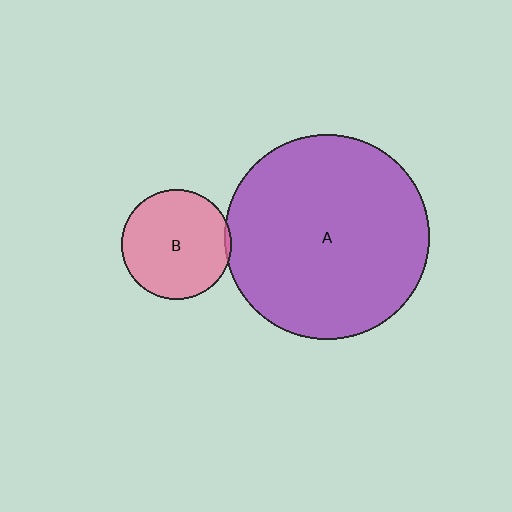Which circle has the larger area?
Circle A (purple).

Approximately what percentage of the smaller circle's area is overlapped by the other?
Approximately 5%.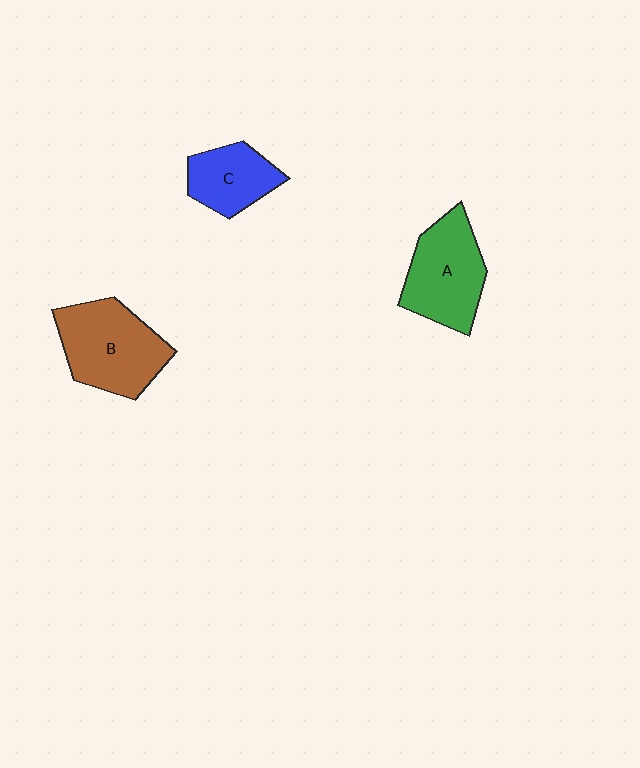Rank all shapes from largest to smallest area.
From largest to smallest: B (brown), A (green), C (blue).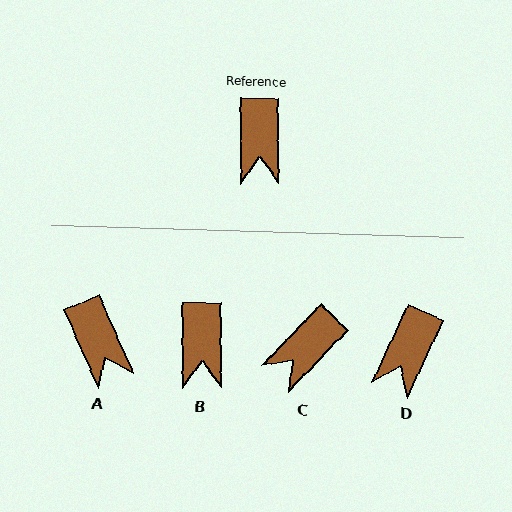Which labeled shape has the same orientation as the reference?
B.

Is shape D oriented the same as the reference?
No, it is off by about 25 degrees.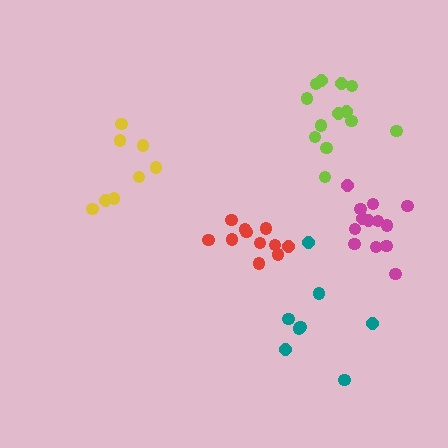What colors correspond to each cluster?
The clusters are colored: teal, red, magenta, yellow, lime.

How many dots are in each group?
Group 1: 8 dots, Group 2: 11 dots, Group 3: 13 dots, Group 4: 8 dots, Group 5: 13 dots (53 total).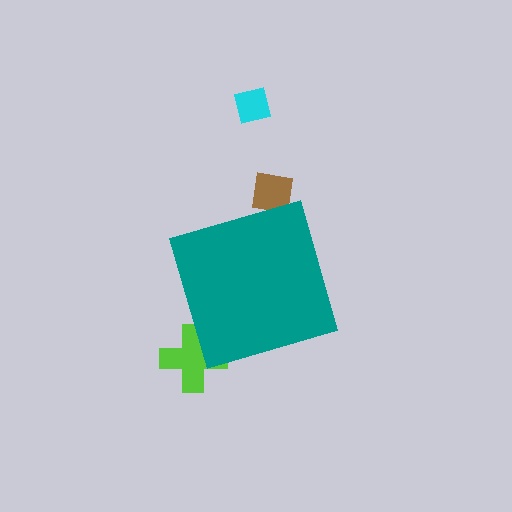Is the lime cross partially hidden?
Yes, the lime cross is partially hidden behind the teal diamond.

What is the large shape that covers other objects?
A teal diamond.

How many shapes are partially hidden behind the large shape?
2 shapes are partially hidden.